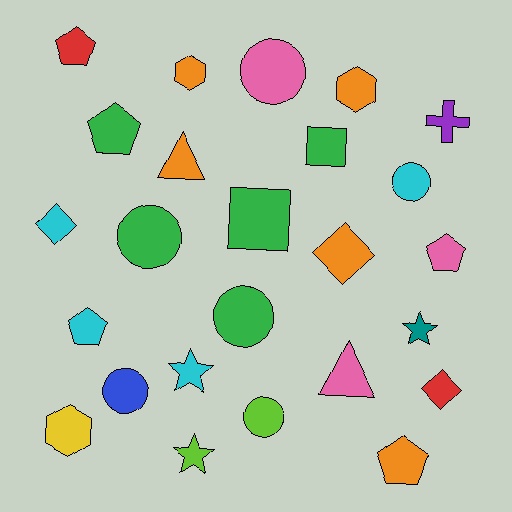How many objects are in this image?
There are 25 objects.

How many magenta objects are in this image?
There are no magenta objects.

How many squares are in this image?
There are 2 squares.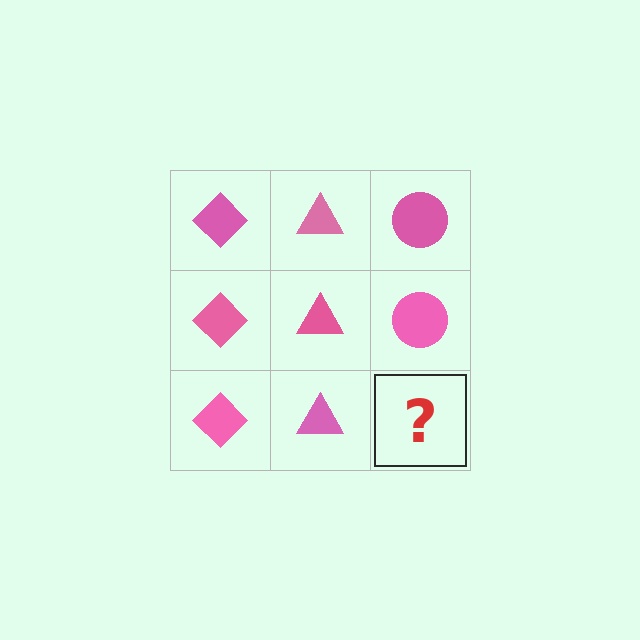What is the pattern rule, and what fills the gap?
The rule is that each column has a consistent shape. The gap should be filled with a pink circle.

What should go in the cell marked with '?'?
The missing cell should contain a pink circle.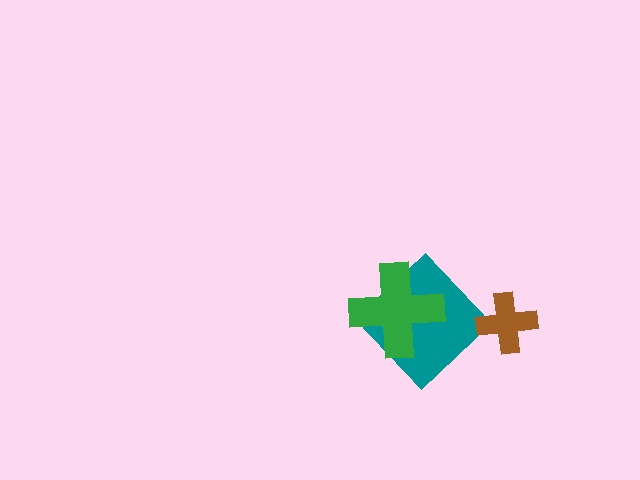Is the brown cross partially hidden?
No, no other shape covers it.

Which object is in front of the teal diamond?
The green cross is in front of the teal diamond.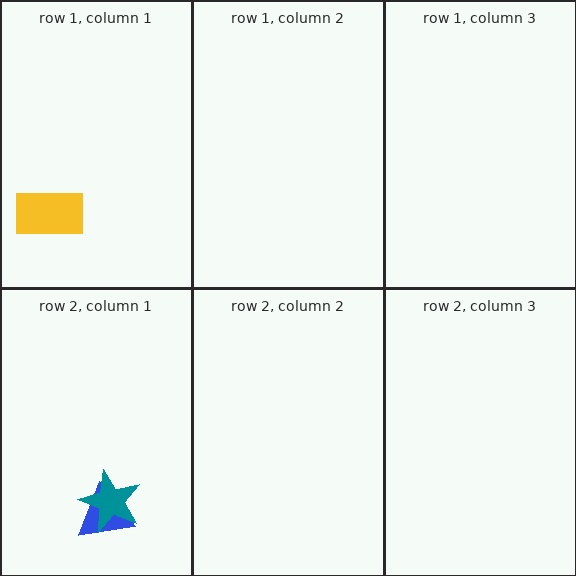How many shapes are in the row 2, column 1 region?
2.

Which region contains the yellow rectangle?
The row 1, column 1 region.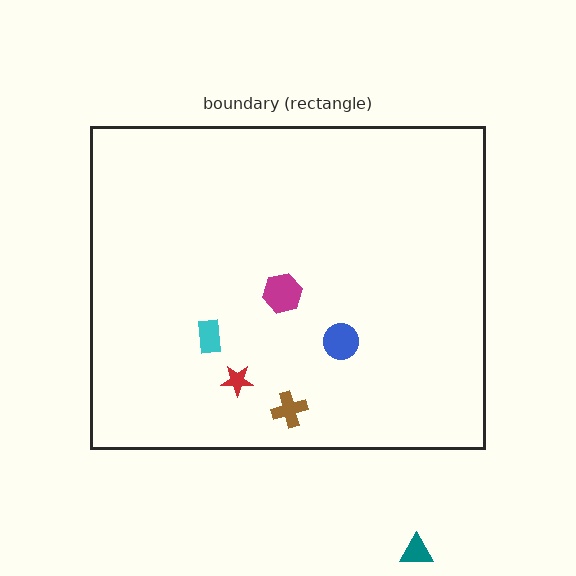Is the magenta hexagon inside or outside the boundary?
Inside.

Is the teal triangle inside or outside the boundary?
Outside.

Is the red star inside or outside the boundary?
Inside.